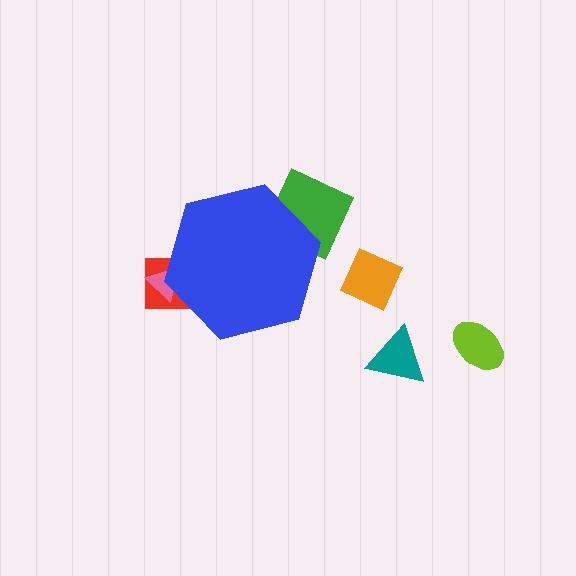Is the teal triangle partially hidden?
No, the teal triangle is fully visible.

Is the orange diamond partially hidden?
No, the orange diamond is fully visible.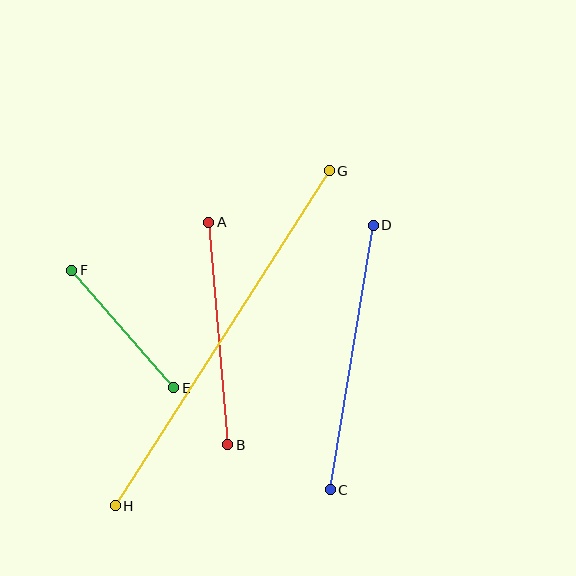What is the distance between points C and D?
The distance is approximately 268 pixels.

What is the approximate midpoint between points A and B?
The midpoint is at approximately (218, 334) pixels.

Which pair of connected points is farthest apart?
Points G and H are farthest apart.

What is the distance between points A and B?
The distance is approximately 223 pixels.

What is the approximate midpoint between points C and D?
The midpoint is at approximately (352, 358) pixels.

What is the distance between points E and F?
The distance is approximately 156 pixels.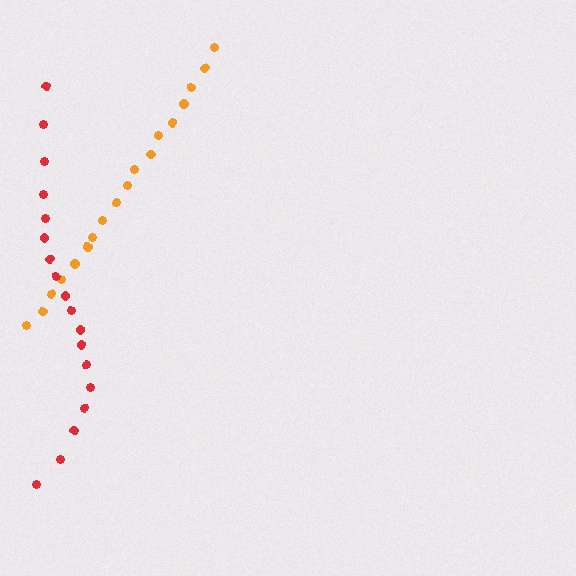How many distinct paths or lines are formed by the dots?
There are 2 distinct paths.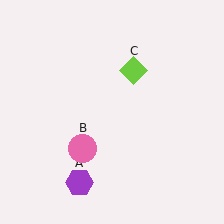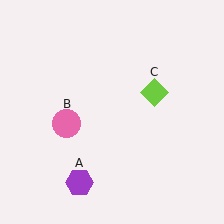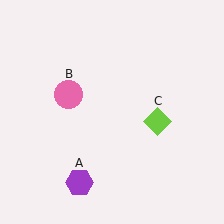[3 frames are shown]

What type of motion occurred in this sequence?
The pink circle (object B), lime diamond (object C) rotated clockwise around the center of the scene.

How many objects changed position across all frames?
2 objects changed position: pink circle (object B), lime diamond (object C).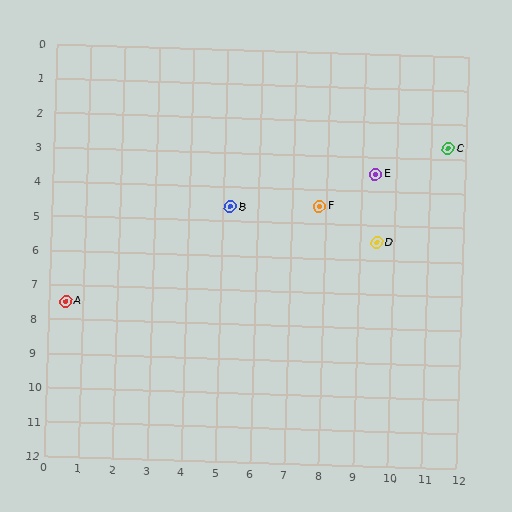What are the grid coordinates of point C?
Point C is at approximately (11.5, 2.7).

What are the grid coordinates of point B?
Point B is at approximately (5.2, 4.6).